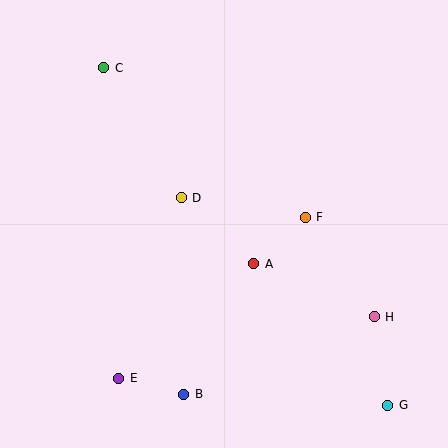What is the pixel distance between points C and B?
The distance between C and B is 336 pixels.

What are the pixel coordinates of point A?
Point A is at (254, 264).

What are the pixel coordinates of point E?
Point E is at (119, 378).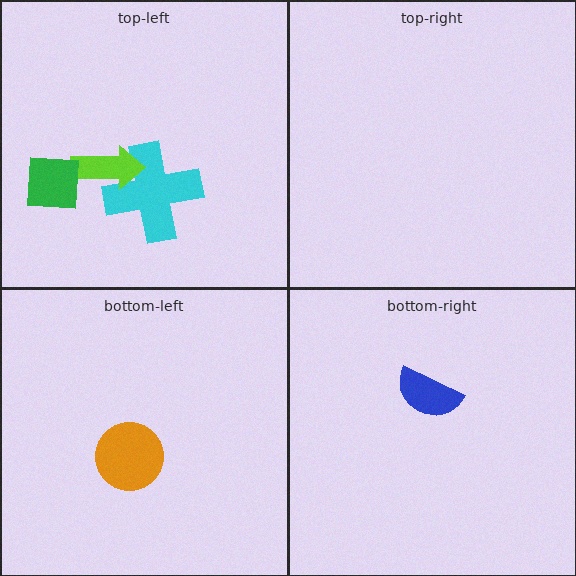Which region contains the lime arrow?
The top-left region.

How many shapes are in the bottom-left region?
1.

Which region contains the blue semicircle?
The bottom-right region.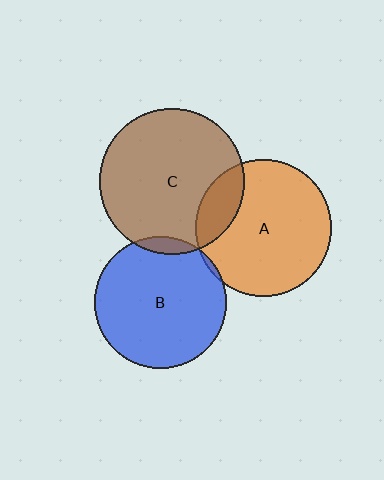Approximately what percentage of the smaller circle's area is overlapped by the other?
Approximately 5%.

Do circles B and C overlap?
Yes.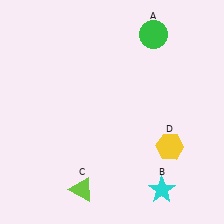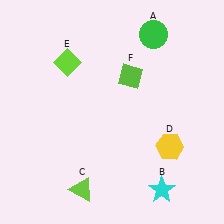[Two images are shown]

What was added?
A lime diamond (E), a lime diamond (F) were added in Image 2.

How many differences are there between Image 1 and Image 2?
There are 2 differences between the two images.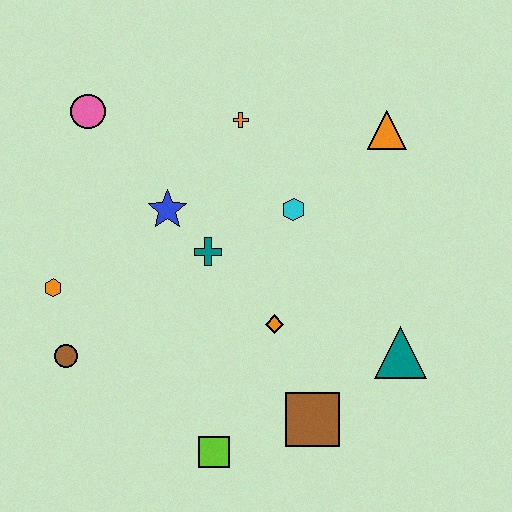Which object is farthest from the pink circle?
The teal triangle is farthest from the pink circle.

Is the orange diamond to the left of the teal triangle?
Yes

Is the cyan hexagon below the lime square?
No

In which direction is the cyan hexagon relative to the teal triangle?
The cyan hexagon is above the teal triangle.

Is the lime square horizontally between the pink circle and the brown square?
Yes